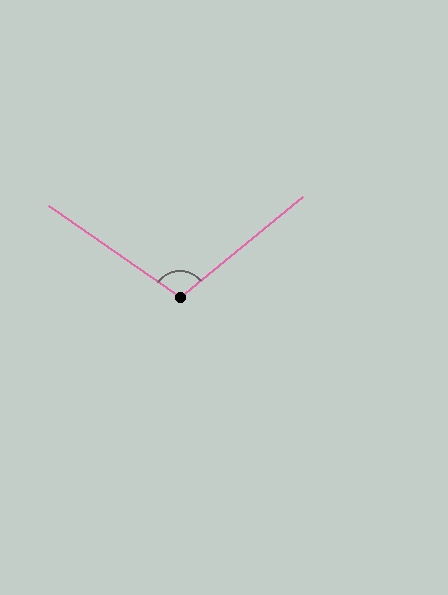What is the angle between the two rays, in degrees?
Approximately 106 degrees.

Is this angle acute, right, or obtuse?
It is obtuse.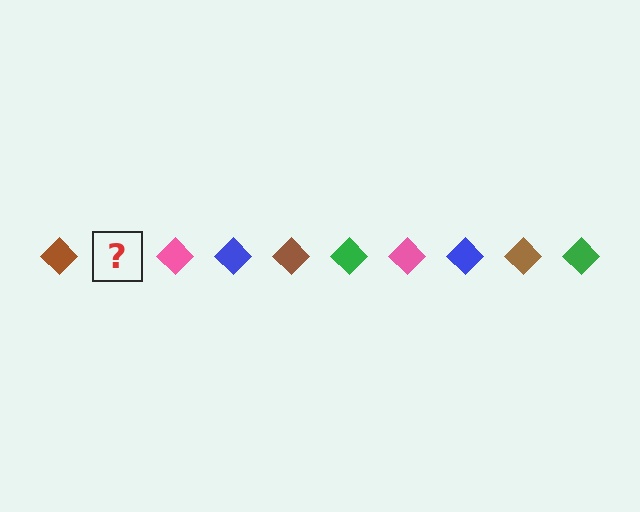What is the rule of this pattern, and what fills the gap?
The rule is that the pattern cycles through brown, green, pink, blue diamonds. The gap should be filled with a green diamond.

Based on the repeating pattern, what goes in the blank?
The blank should be a green diamond.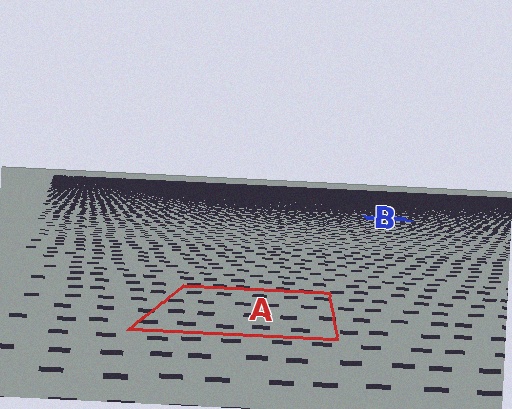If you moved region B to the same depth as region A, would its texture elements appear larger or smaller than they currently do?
They would appear larger. At a closer depth, the same texture elements are projected at a bigger on-screen size.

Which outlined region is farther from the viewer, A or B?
Region B is farther from the viewer — the texture elements inside it appear smaller and more densely packed.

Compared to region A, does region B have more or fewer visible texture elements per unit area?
Region B has more texture elements per unit area — they are packed more densely because it is farther away.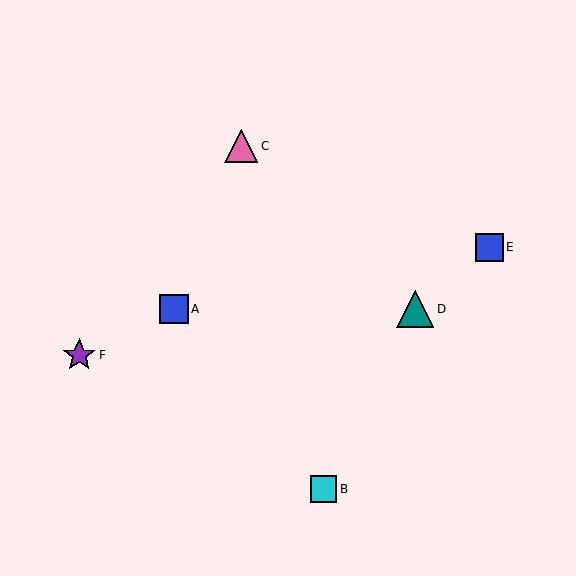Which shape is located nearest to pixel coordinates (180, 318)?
The blue square (labeled A) at (174, 309) is nearest to that location.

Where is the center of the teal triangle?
The center of the teal triangle is at (415, 309).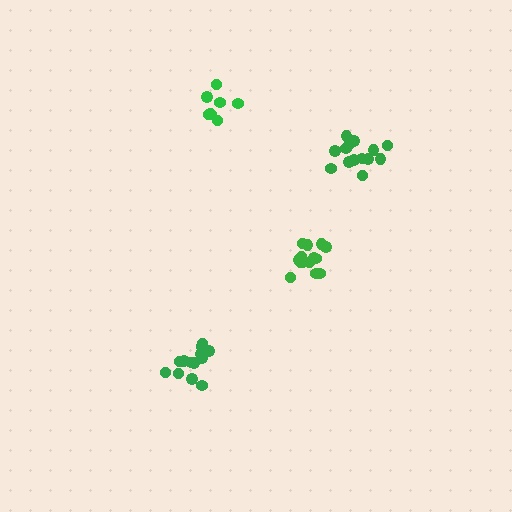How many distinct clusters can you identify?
There are 4 distinct clusters.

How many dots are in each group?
Group 1: 14 dots, Group 2: 14 dots, Group 3: 8 dots, Group 4: 14 dots (50 total).